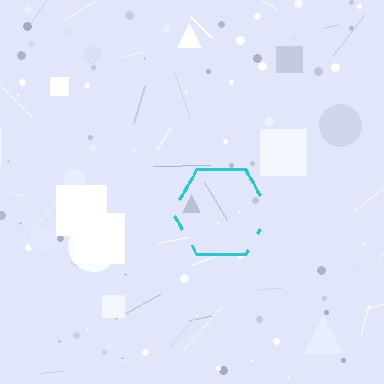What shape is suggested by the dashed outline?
The dashed outline suggests a hexagon.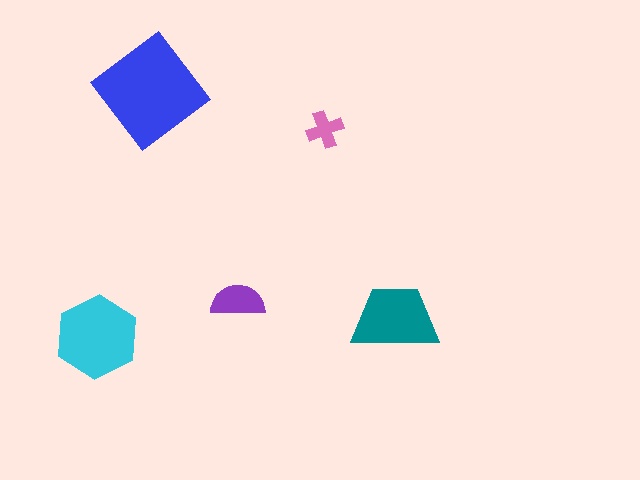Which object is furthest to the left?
The cyan hexagon is leftmost.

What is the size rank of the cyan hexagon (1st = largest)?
2nd.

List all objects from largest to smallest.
The blue diamond, the cyan hexagon, the teal trapezoid, the purple semicircle, the pink cross.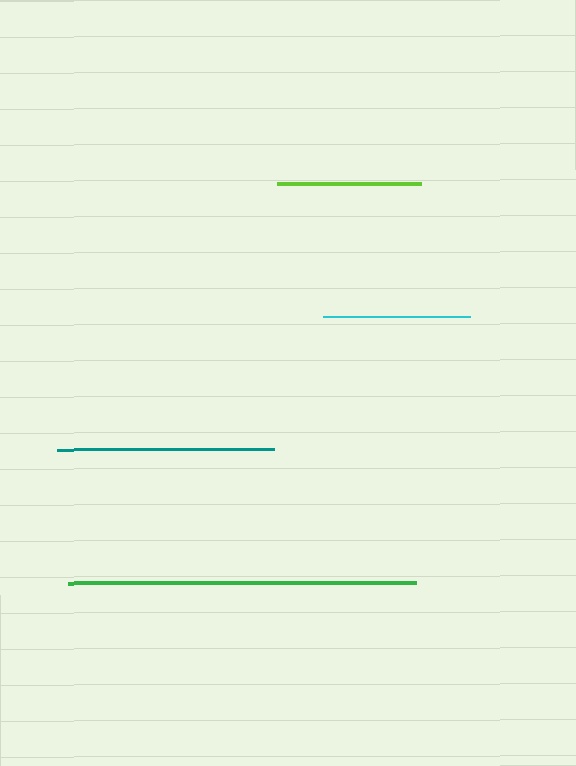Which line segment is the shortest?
The lime line is the shortest at approximately 144 pixels.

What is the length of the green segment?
The green segment is approximately 348 pixels long.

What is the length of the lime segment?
The lime segment is approximately 144 pixels long.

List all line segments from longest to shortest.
From longest to shortest: green, teal, cyan, lime.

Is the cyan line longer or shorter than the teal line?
The teal line is longer than the cyan line.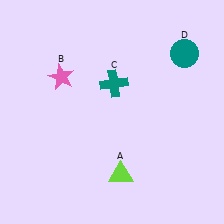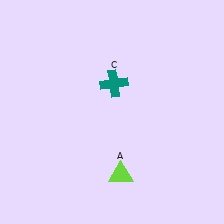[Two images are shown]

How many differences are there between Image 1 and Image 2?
There are 2 differences between the two images.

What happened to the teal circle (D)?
The teal circle (D) was removed in Image 2. It was in the top-right area of Image 1.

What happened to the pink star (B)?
The pink star (B) was removed in Image 2. It was in the top-left area of Image 1.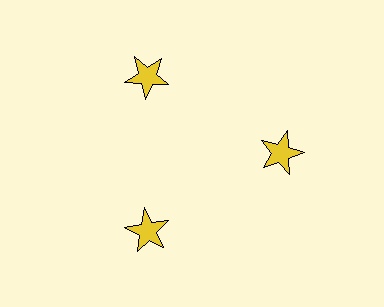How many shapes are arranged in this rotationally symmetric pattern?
There are 3 shapes, arranged in 3 groups of 1.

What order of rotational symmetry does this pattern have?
This pattern has 3-fold rotational symmetry.